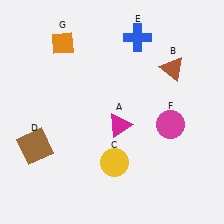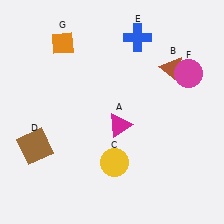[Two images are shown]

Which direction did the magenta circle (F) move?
The magenta circle (F) moved up.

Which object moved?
The magenta circle (F) moved up.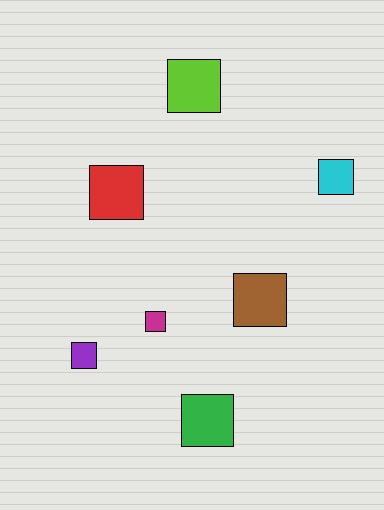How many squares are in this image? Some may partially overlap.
There are 7 squares.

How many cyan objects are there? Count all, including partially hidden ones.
There is 1 cyan object.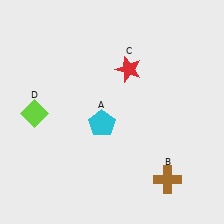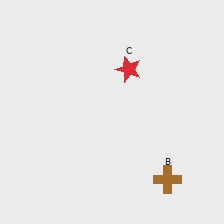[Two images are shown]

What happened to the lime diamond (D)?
The lime diamond (D) was removed in Image 2. It was in the bottom-left area of Image 1.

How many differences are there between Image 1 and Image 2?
There are 2 differences between the two images.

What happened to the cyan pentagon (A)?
The cyan pentagon (A) was removed in Image 2. It was in the bottom-left area of Image 1.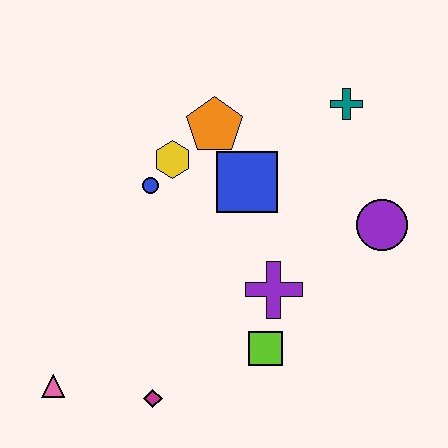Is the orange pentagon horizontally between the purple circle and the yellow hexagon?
Yes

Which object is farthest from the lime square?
The teal cross is farthest from the lime square.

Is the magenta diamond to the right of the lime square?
No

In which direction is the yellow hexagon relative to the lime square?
The yellow hexagon is above the lime square.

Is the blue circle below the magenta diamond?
No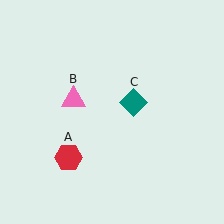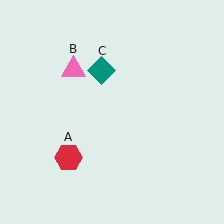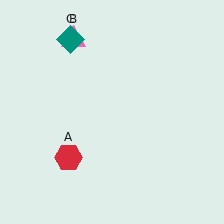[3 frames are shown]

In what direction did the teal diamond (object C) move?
The teal diamond (object C) moved up and to the left.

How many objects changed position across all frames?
2 objects changed position: pink triangle (object B), teal diamond (object C).